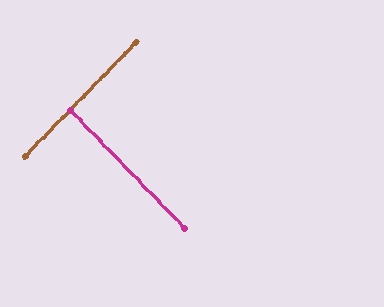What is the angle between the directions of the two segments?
Approximately 88 degrees.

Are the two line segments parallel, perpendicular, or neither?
Perpendicular — they meet at approximately 88°.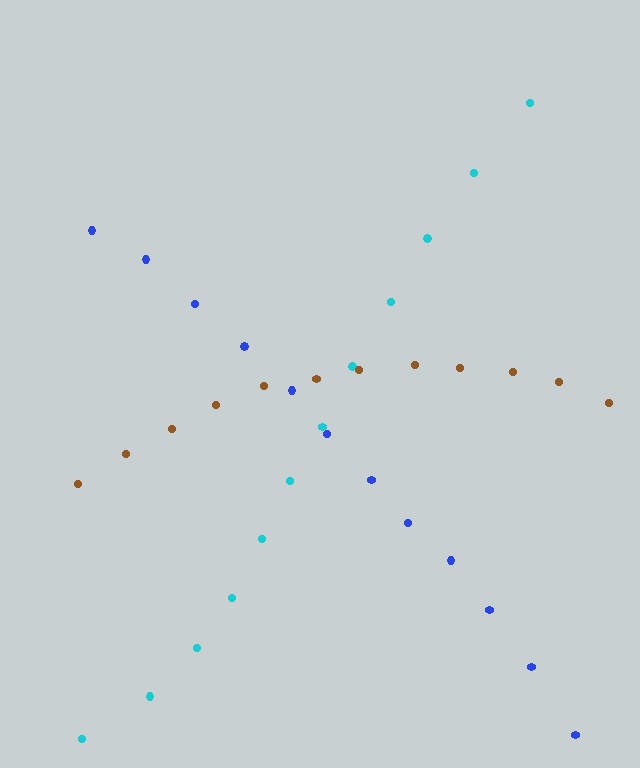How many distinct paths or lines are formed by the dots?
There are 3 distinct paths.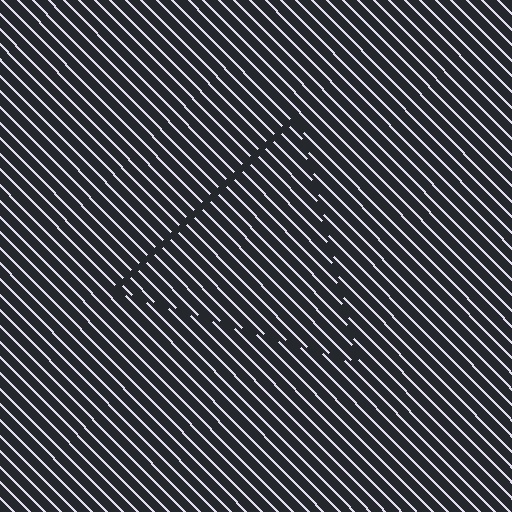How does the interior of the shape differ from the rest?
The interior of the shape contains the same grating, shifted by half a period — the contour is defined by the phase discontinuity where line-ends from the inner and outer gratings abut.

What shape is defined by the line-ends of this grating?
An illusory triangle. The interior of the shape contains the same grating, shifted by half a period — the contour is defined by the phase discontinuity where line-ends from the inner and outer gratings abut.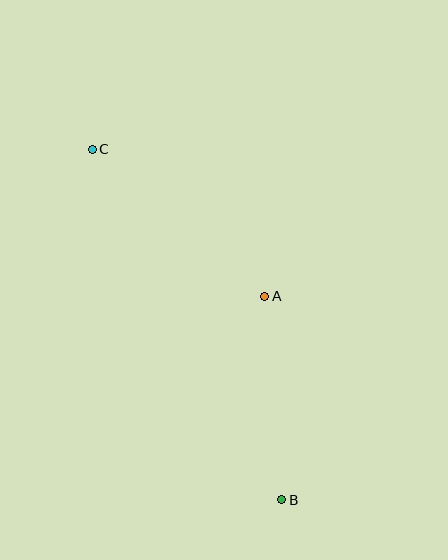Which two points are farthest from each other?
Points B and C are farthest from each other.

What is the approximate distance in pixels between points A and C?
The distance between A and C is approximately 226 pixels.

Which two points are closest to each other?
Points A and B are closest to each other.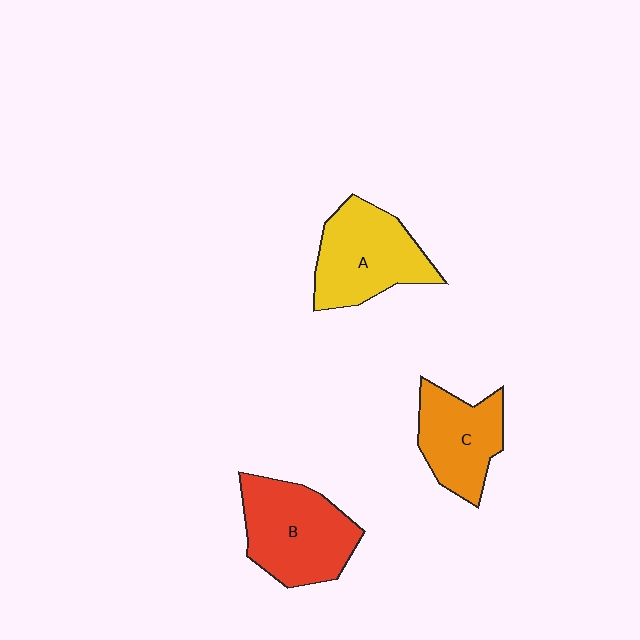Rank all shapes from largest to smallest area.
From largest to smallest: B (red), A (yellow), C (orange).